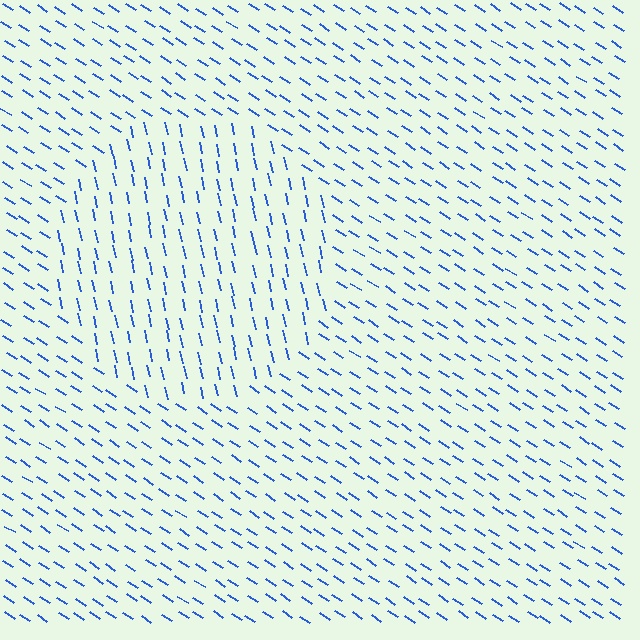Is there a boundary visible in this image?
Yes, there is a texture boundary formed by a change in line orientation.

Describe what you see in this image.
The image is filled with small blue line segments. A circle region in the image has lines oriented differently from the surrounding lines, creating a visible texture boundary.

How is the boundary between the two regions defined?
The boundary is defined purely by a change in line orientation (approximately 45 degrees difference). All lines are the same color and thickness.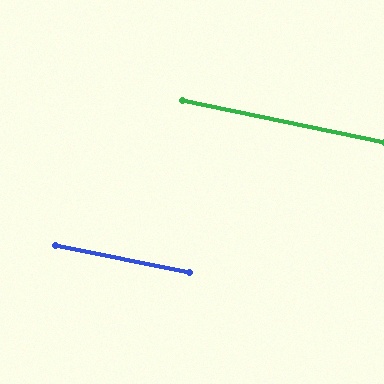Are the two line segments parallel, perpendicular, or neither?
Parallel — their directions differ by only 0.4°.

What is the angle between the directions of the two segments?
Approximately 0 degrees.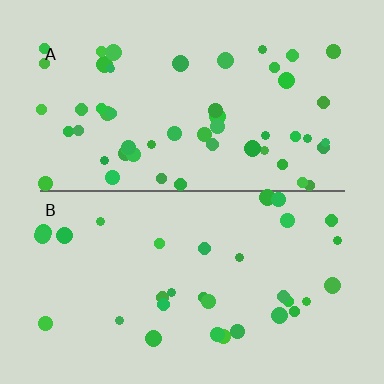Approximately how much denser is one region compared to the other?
Approximately 1.7× — region A over region B.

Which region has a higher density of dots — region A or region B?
A (the top).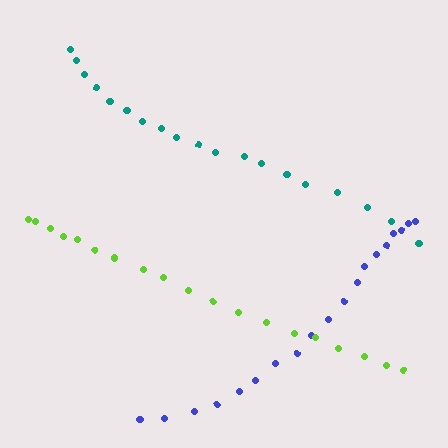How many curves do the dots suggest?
There are 3 distinct paths.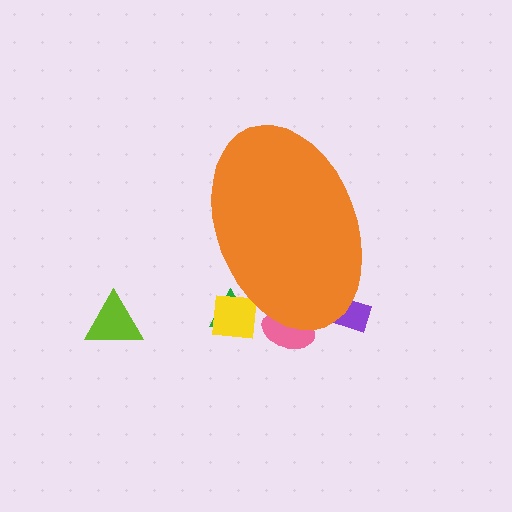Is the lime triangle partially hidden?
No, the lime triangle is fully visible.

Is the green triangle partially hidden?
Yes, the green triangle is partially hidden behind the orange ellipse.